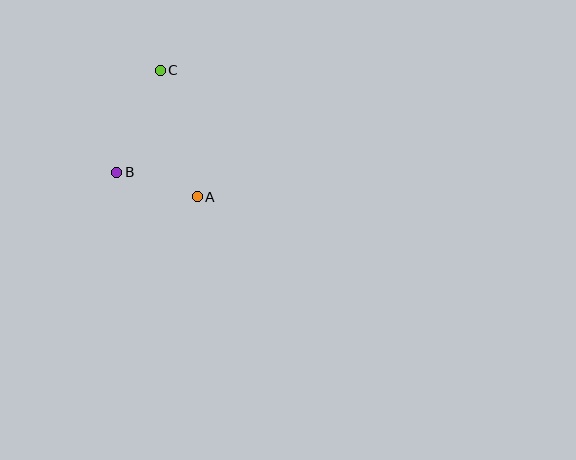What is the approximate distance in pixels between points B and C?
The distance between B and C is approximately 111 pixels.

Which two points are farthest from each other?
Points A and C are farthest from each other.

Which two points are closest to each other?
Points A and B are closest to each other.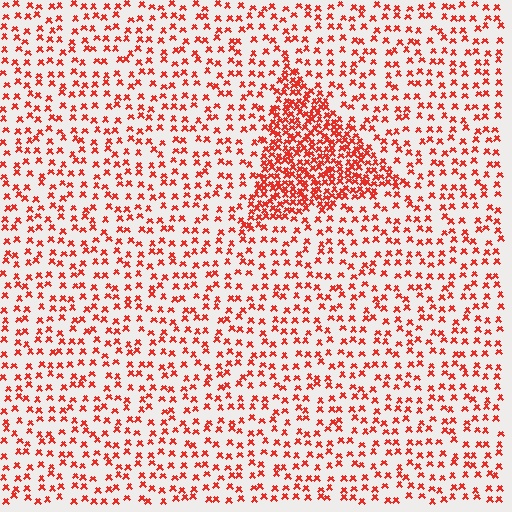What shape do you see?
I see a triangle.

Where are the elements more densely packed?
The elements are more densely packed inside the triangle boundary.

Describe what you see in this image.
The image contains small red elements arranged at two different densities. A triangle-shaped region is visible where the elements are more densely packed than the surrounding area.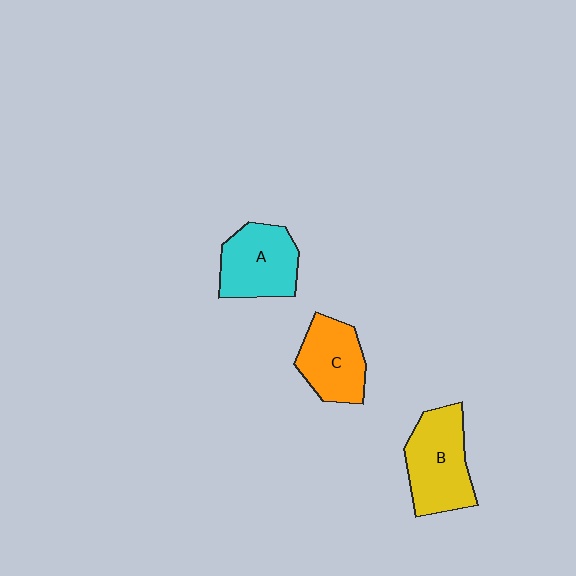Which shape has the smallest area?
Shape C (orange).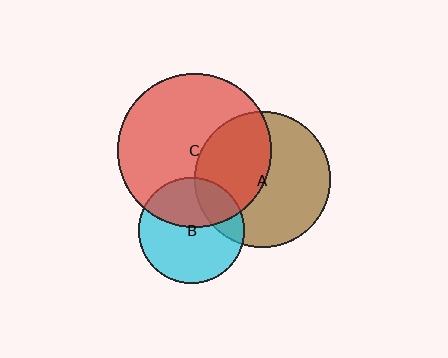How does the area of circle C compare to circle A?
Approximately 1.3 times.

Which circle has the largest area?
Circle C (red).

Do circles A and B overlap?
Yes.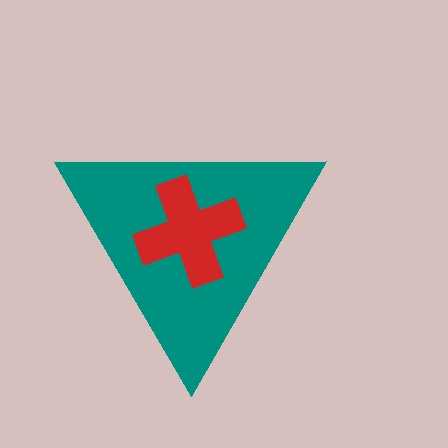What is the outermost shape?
The teal triangle.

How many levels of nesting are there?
2.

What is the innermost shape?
The red cross.